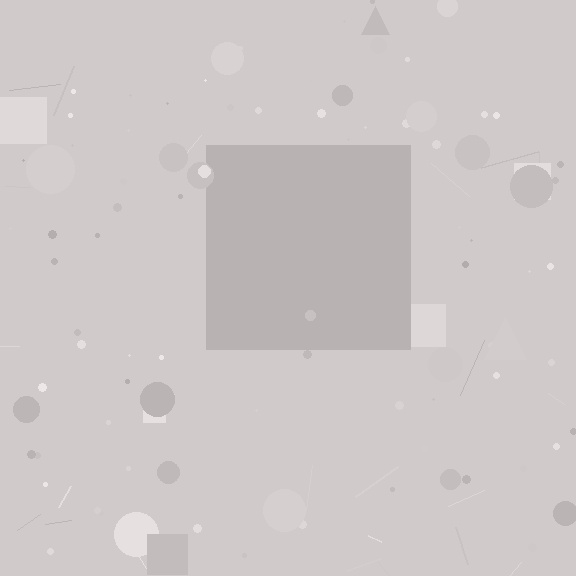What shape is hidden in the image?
A square is hidden in the image.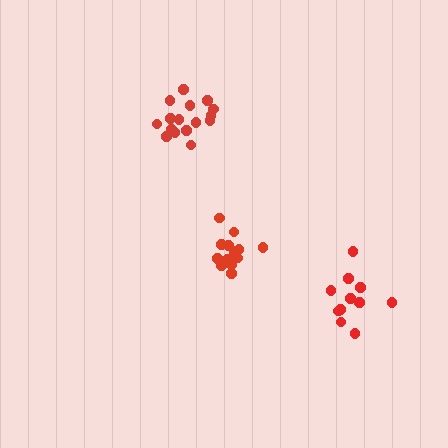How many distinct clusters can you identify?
There are 3 distinct clusters.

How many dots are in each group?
Group 1: 11 dots, Group 2: 13 dots, Group 3: 16 dots (40 total).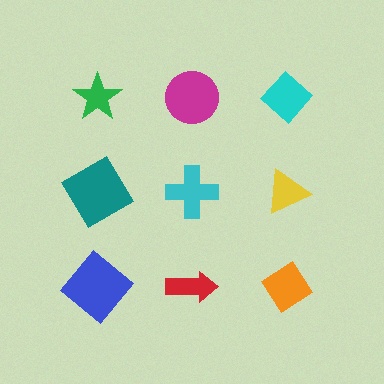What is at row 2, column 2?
A cyan cross.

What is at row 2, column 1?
A teal diamond.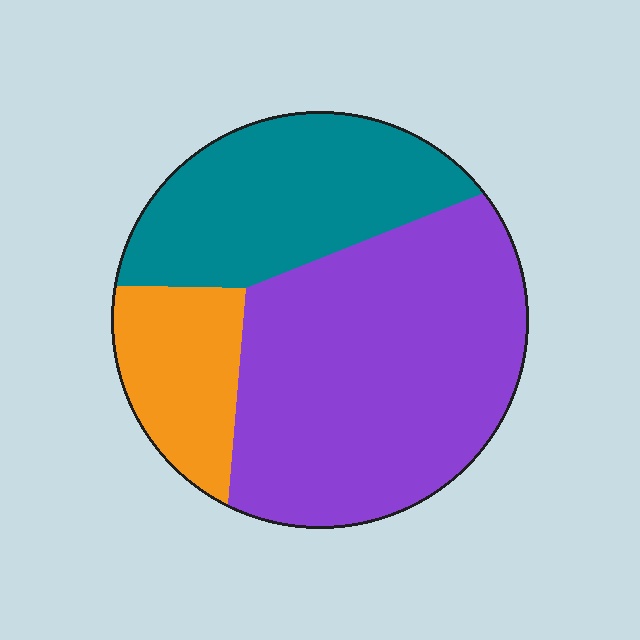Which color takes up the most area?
Purple, at roughly 55%.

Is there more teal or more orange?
Teal.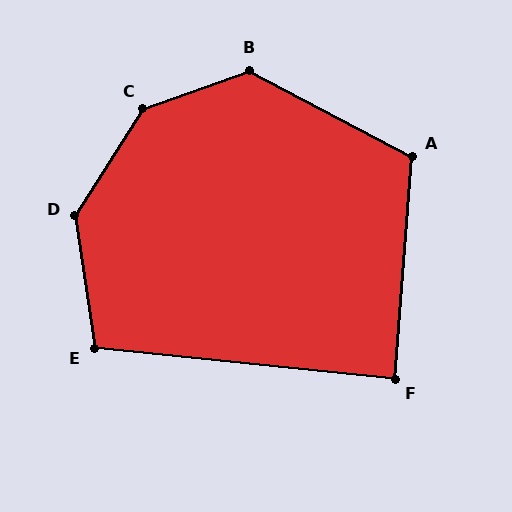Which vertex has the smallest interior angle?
F, at approximately 89 degrees.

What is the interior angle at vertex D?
Approximately 139 degrees (obtuse).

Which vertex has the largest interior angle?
C, at approximately 142 degrees.